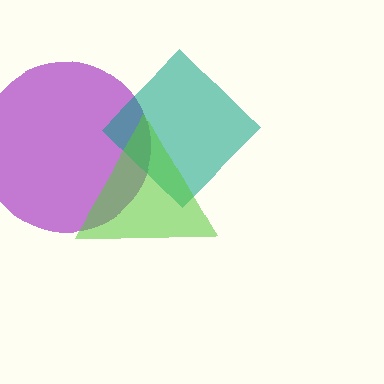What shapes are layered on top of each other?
The layered shapes are: a purple circle, a teal diamond, a lime triangle.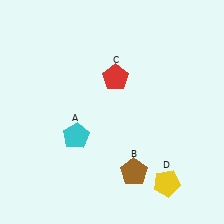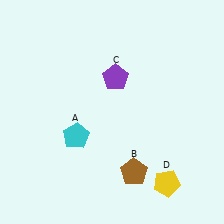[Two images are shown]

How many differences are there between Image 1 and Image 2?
There is 1 difference between the two images.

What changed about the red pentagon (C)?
In Image 1, C is red. In Image 2, it changed to purple.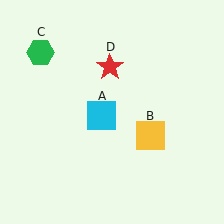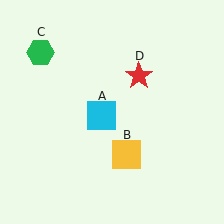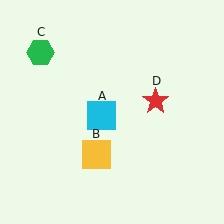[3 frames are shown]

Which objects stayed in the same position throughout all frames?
Cyan square (object A) and green hexagon (object C) remained stationary.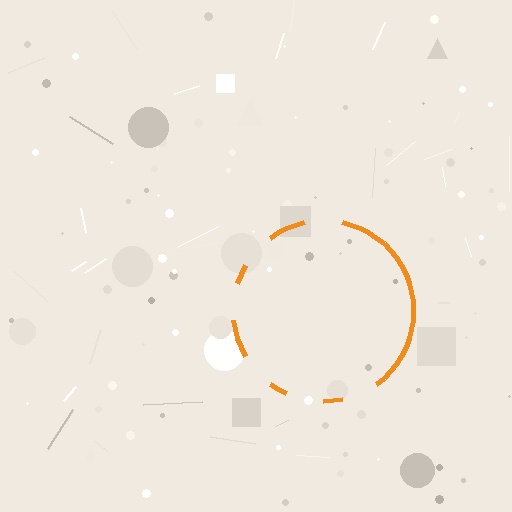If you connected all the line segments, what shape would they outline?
They would outline a circle.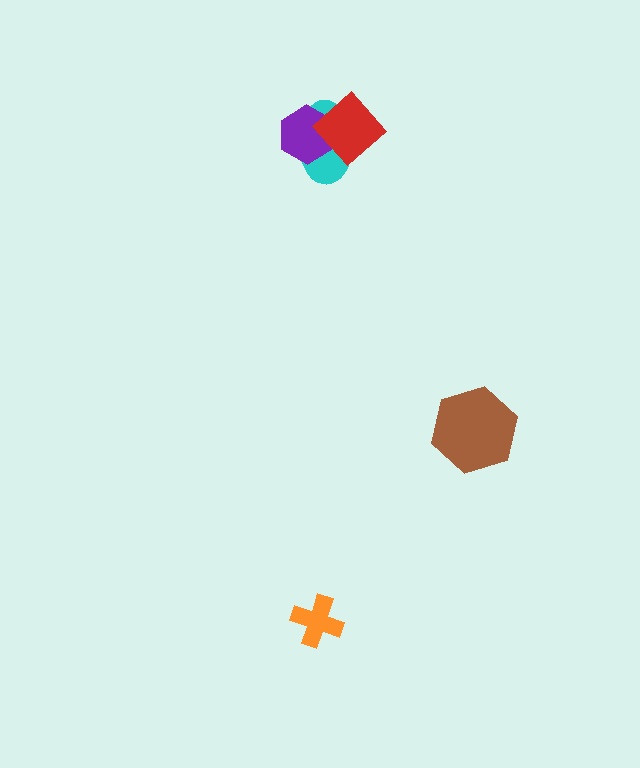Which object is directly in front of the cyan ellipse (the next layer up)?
The purple hexagon is directly in front of the cyan ellipse.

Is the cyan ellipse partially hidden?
Yes, it is partially covered by another shape.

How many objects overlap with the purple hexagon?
2 objects overlap with the purple hexagon.